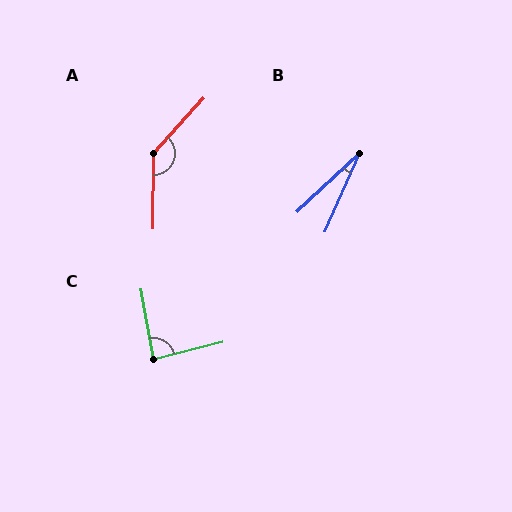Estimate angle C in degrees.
Approximately 85 degrees.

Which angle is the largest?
A, at approximately 138 degrees.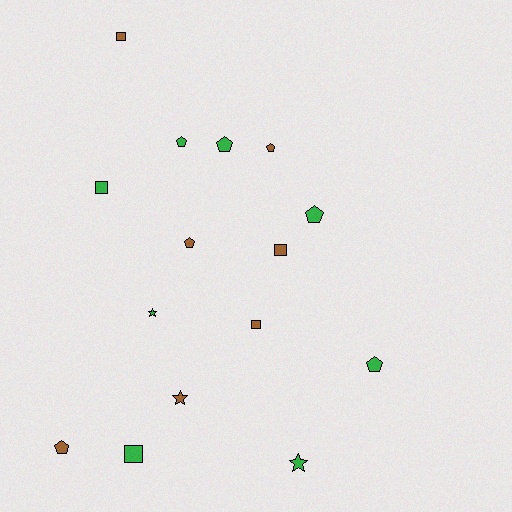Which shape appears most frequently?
Pentagon, with 7 objects.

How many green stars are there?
There are 2 green stars.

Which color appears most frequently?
Green, with 8 objects.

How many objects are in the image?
There are 15 objects.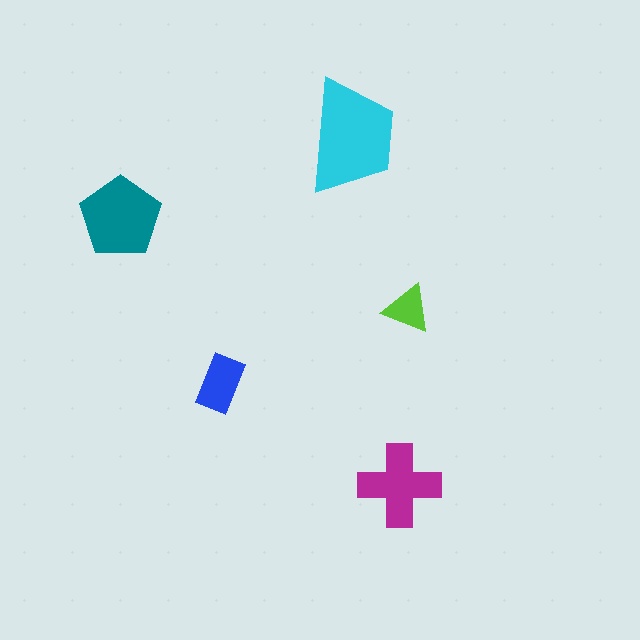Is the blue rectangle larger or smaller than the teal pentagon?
Smaller.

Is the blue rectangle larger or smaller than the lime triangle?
Larger.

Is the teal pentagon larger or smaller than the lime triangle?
Larger.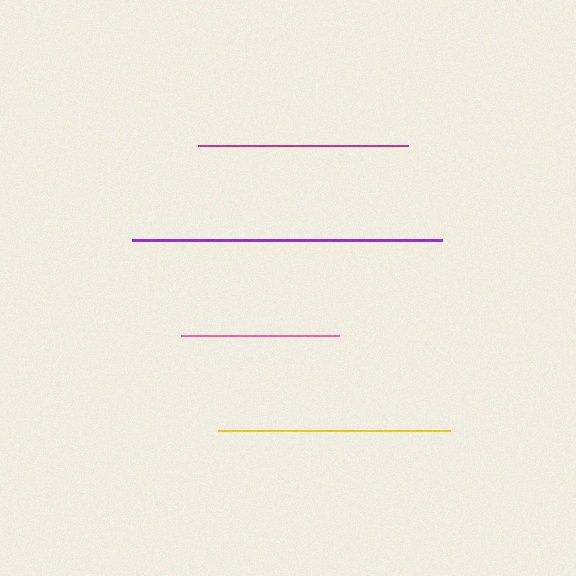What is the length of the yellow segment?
The yellow segment is approximately 232 pixels long.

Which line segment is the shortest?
The pink line is the shortest at approximately 158 pixels.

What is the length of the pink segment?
The pink segment is approximately 158 pixels long.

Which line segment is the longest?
The purple line is the longest at approximately 310 pixels.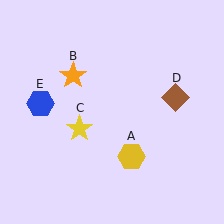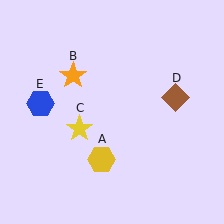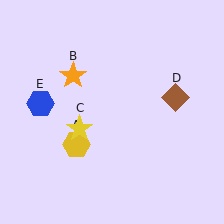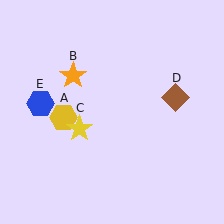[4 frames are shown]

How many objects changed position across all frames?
1 object changed position: yellow hexagon (object A).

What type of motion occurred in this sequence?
The yellow hexagon (object A) rotated clockwise around the center of the scene.